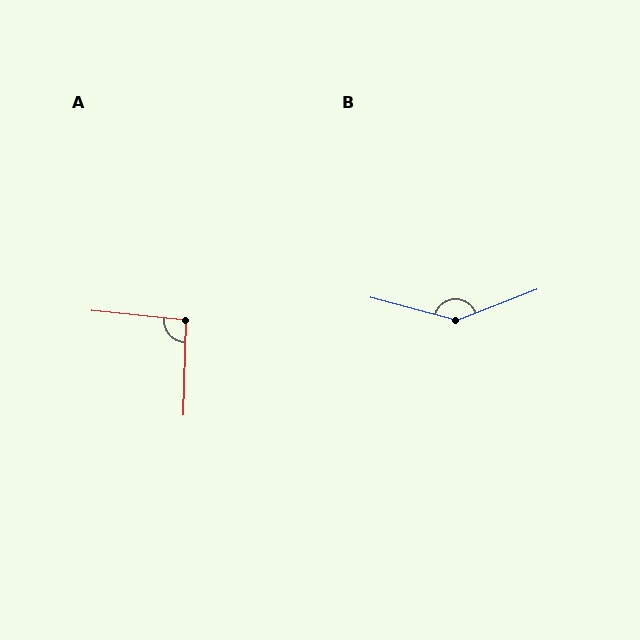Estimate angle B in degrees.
Approximately 144 degrees.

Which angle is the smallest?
A, at approximately 94 degrees.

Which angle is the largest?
B, at approximately 144 degrees.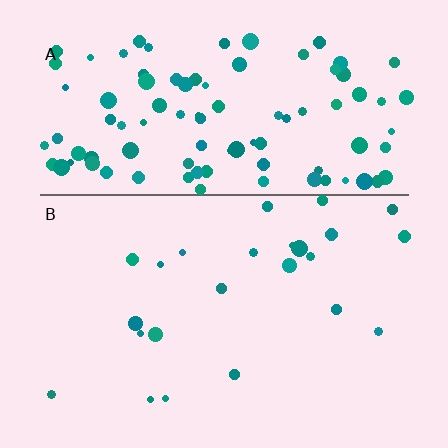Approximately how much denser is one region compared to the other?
Approximately 4.3× — region A over region B.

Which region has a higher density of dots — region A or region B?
A (the top).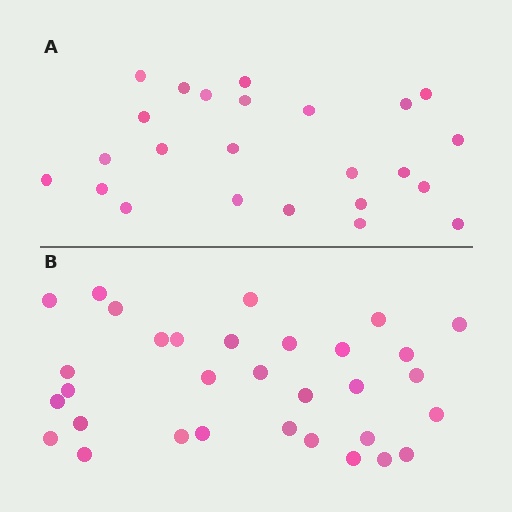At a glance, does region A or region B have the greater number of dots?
Region B (the bottom region) has more dots.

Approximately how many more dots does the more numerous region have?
Region B has roughly 8 or so more dots than region A.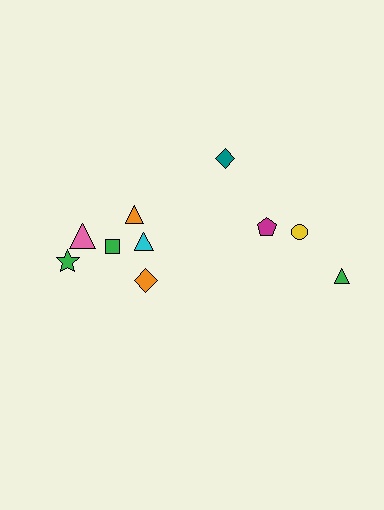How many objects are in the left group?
There are 6 objects.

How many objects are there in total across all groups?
There are 10 objects.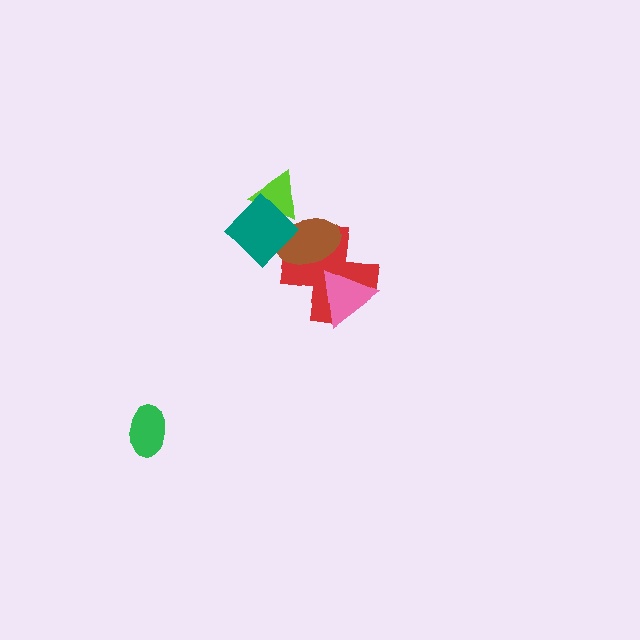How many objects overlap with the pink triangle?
1 object overlaps with the pink triangle.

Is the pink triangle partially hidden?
No, no other shape covers it.